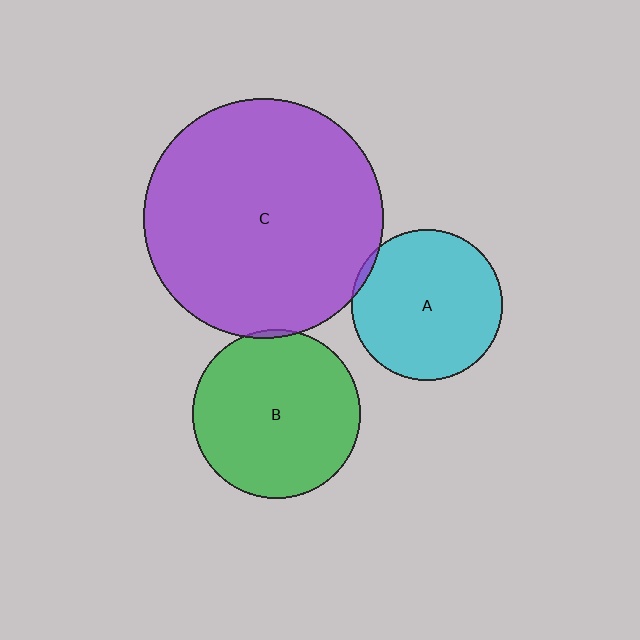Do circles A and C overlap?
Yes.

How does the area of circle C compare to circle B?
Approximately 2.0 times.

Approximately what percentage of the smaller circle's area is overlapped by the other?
Approximately 5%.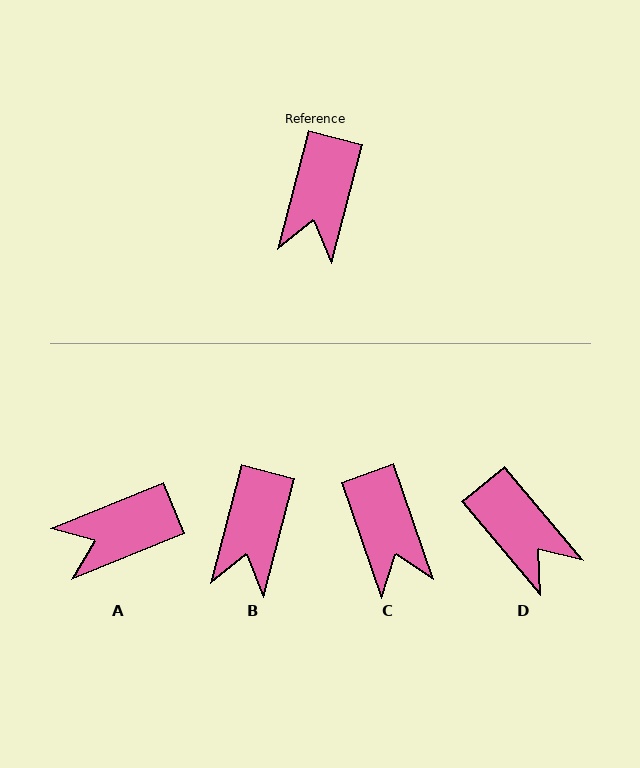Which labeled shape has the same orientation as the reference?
B.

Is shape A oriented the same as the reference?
No, it is off by about 53 degrees.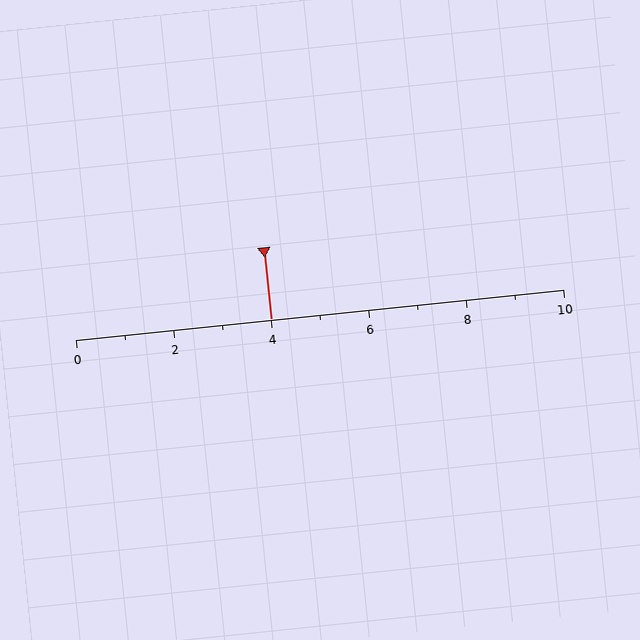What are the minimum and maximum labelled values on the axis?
The axis runs from 0 to 10.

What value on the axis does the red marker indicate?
The marker indicates approximately 4.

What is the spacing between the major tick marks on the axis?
The major ticks are spaced 2 apart.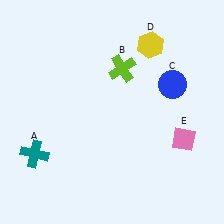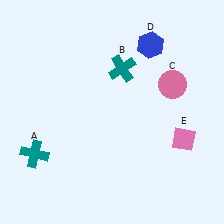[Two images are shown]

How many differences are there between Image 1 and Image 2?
There are 3 differences between the two images.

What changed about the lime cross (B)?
In Image 1, B is lime. In Image 2, it changed to teal.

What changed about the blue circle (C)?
In Image 1, C is blue. In Image 2, it changed to pink.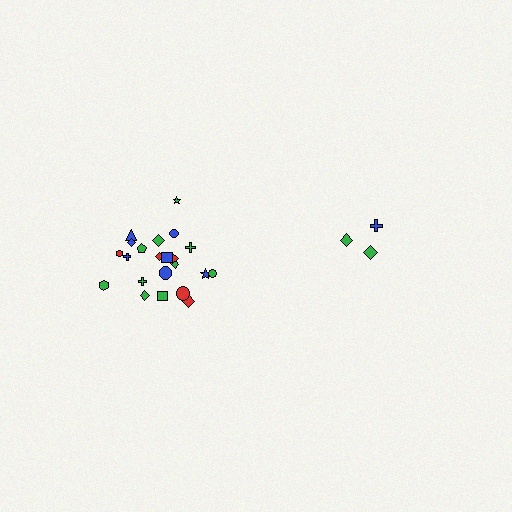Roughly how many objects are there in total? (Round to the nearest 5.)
Roughly 25 objects in total.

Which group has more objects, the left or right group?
The left group.